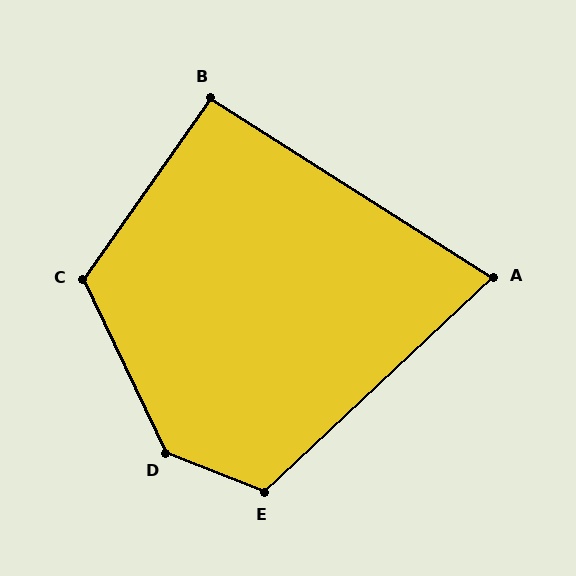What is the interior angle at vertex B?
Approximately 93 degrees (approximately right).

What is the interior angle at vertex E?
Approximately 115 degrees (obtuse).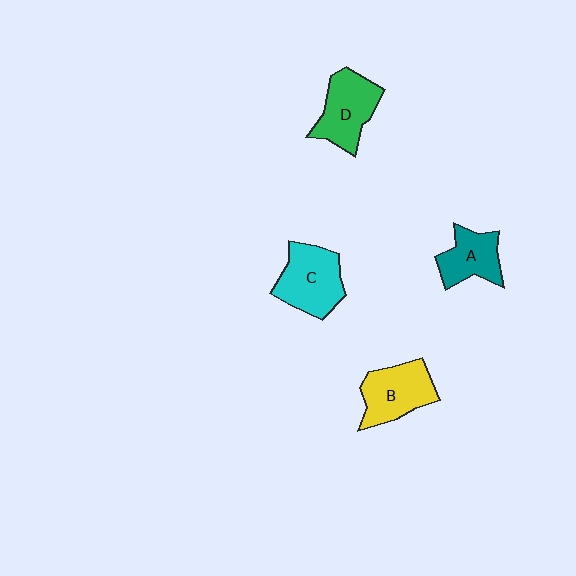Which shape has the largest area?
Shape C (cyan).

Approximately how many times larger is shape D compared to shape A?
Approximately 1.3 times.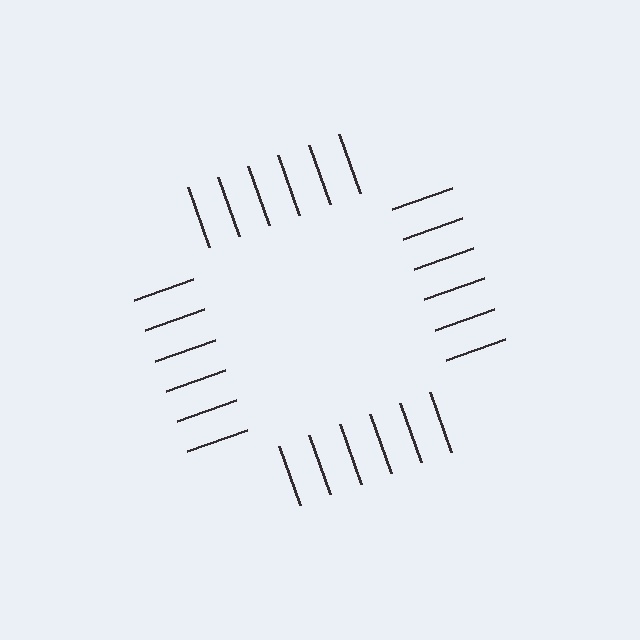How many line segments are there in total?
24 — 6 along each of the 4 edges.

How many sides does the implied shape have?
4 sides — the line-ends trace a square.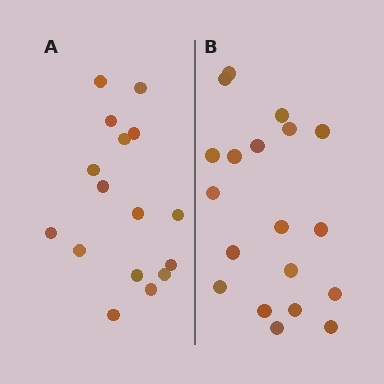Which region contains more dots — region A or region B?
Region B (the right region) has more dots.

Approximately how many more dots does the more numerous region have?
Region B has just a few more — roughly 2 or 3 more dots than region A.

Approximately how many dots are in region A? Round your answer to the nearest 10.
About 20 dots. (The exact count is 16, which rounds to 20.)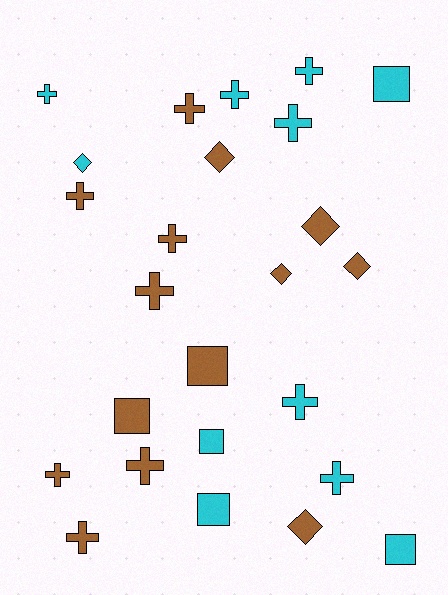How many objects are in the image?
There are 25 objects.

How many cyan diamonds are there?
There is 1 cyan diamond.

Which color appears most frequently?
Brown, with 14 objects.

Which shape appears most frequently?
Cross, with 13 objects.